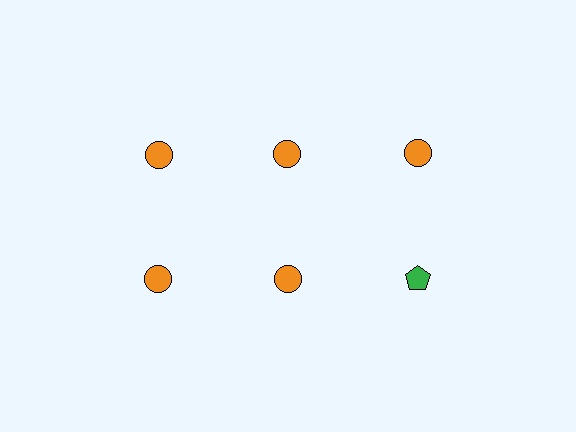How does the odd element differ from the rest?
It differs in both color (green instead of orange) and shape (pentagon instead of circle).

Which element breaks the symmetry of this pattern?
The green pentagon in the second row, center column breaks the symmetry. All other shapes are orange circles.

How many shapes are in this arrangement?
There are 6 shapes arranged in a grid pattern.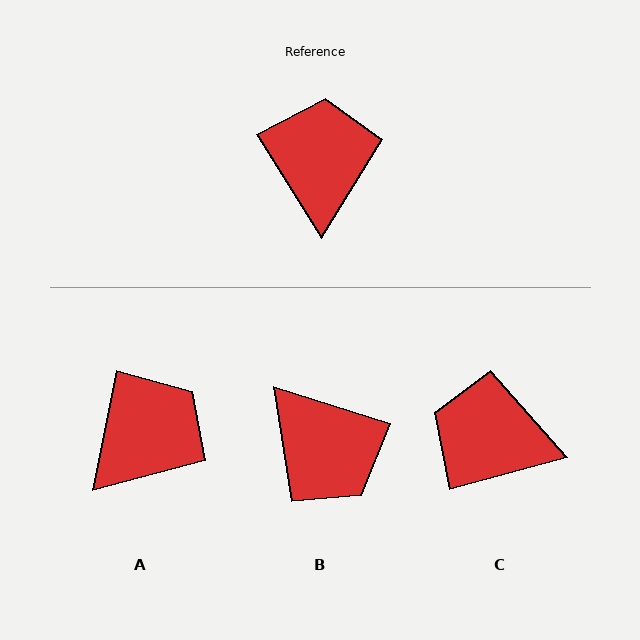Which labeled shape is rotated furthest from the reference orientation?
B, about 140 degrees away.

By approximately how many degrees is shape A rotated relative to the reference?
Approximately 43 degrees clockwise.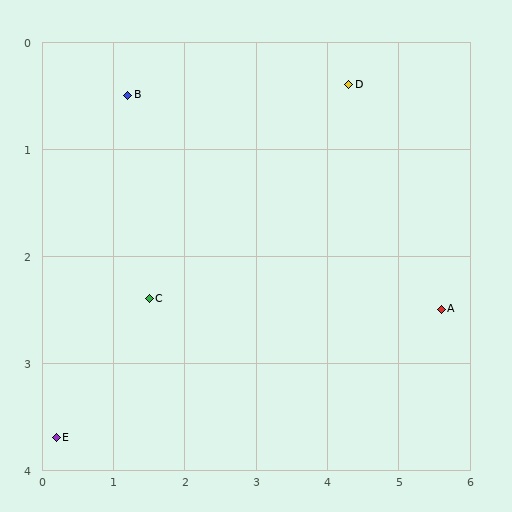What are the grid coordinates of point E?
Point E is at approximately (0.2, 3.7).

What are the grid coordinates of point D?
Point D is at approximately (4.3, 0.4).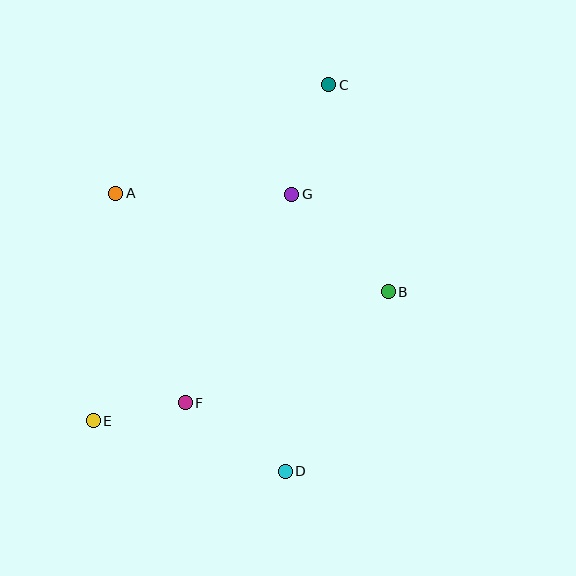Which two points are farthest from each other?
Points C and E are farthest from each other.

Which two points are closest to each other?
Points E and F are closest to each other.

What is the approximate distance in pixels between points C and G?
The distance between C and G is approximately 116 pixels.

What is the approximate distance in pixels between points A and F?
The distance between A and F is approximately 221 pixels.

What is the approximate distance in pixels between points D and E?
The distance between D and E is approximately 199 pixels.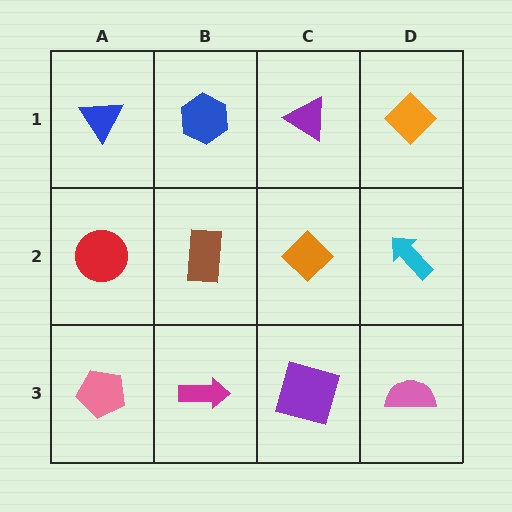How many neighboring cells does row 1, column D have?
2.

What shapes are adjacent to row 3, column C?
An orange diamond (row 2, column C), a magenta arrow (row 3, column B), a pink semicircle (row 3, column D).